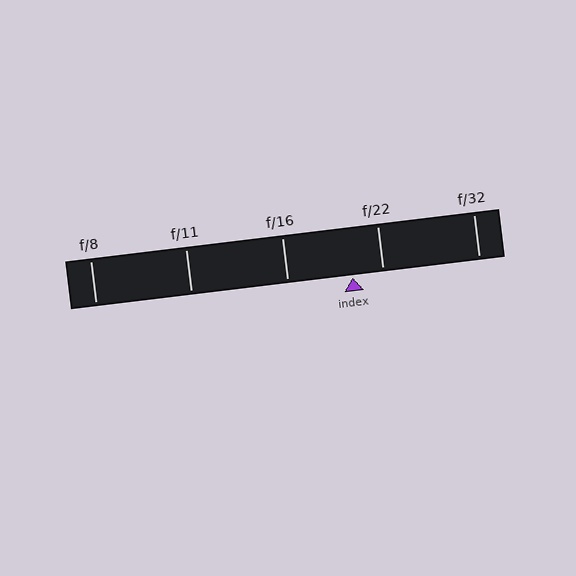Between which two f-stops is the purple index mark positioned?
The index mark is between f/16 and f/22.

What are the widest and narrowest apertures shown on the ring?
The widest aperture shown is f/8 and the narrowest is f/32.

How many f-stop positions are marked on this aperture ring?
There are 5 f-stop positions marked.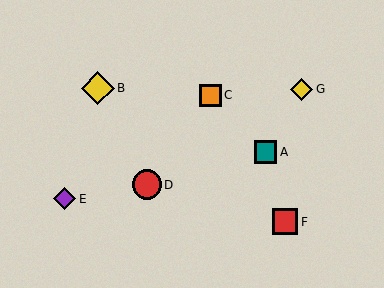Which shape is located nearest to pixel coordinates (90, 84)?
The yellow diamond (labeled B) at (98, 88) is nearest to that location.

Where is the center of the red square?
The center of the red square is at (285, 222).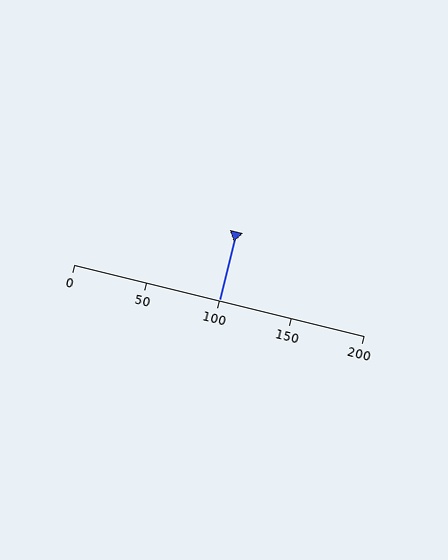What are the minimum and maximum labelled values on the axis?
The axis runs from 0 to 200.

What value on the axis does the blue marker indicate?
The marker indicates approximately 100.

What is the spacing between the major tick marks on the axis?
The major ticks are spaced 50 apart.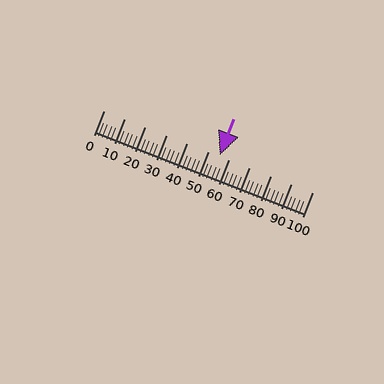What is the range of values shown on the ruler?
The ruler shows values from 0 to 100.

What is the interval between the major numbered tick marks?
The major tick marks are spaced 10 units apart.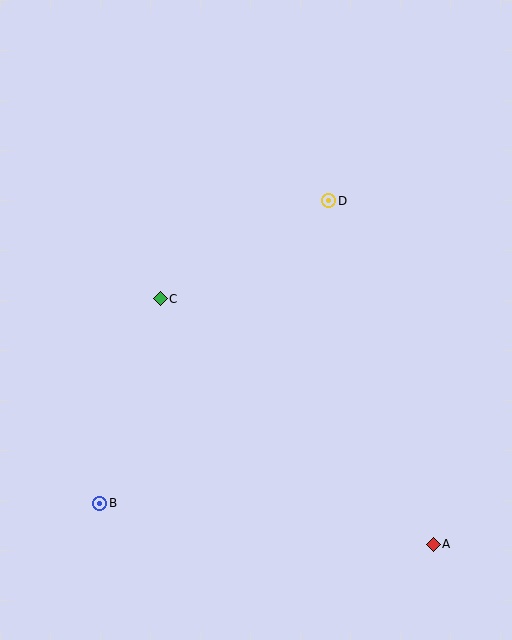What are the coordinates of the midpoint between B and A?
The midpoint between B and A is at (266, 524).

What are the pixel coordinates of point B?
Point B is at (100, 503).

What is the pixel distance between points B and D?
The distance between B and D is 379 pixels.